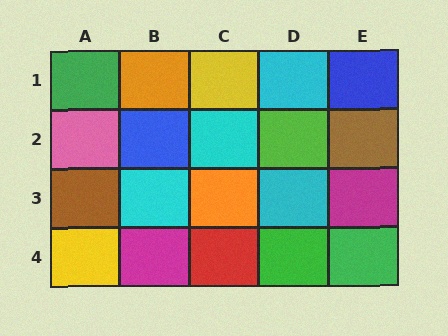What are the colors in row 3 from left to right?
Brown, cyan, orange, cyan, magenta.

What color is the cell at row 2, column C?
Cyan.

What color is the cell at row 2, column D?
Lime.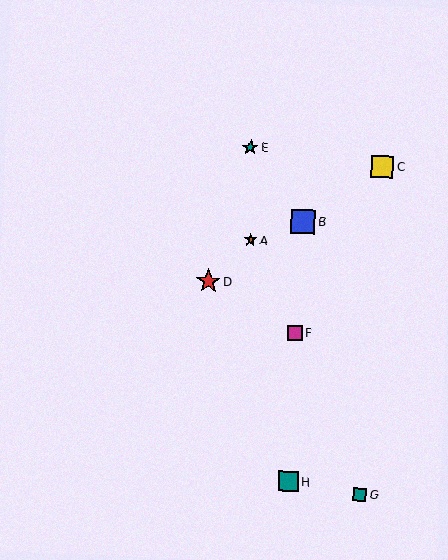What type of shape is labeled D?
Shape D is a red star.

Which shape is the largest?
The blue square (labeled B) is the largest.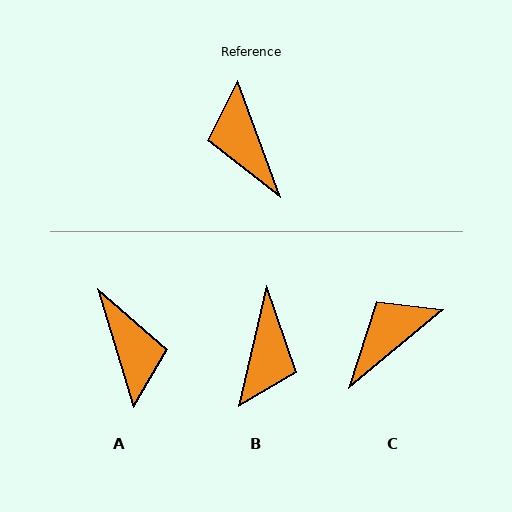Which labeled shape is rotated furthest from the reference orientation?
A, about 176 degrees away.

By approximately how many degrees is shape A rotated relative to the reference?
Approximately 176 degrees counter-clockwise.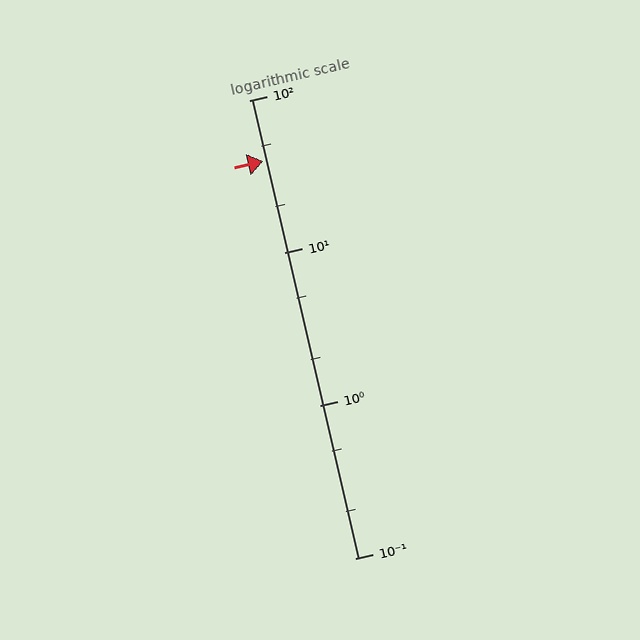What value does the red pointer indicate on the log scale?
The pointer indicates approximately 40.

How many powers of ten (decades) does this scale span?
The scale spans 3 decades, from 0.1 to 100.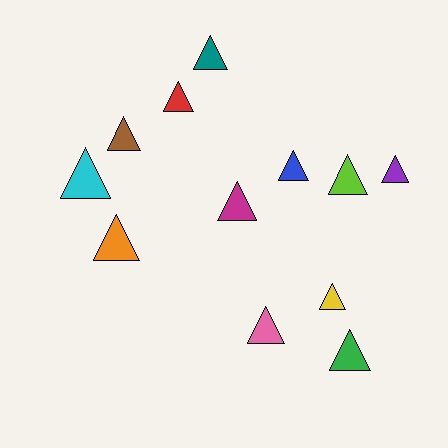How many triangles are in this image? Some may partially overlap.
There are 12 triangles.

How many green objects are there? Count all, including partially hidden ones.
There is 1 green object.